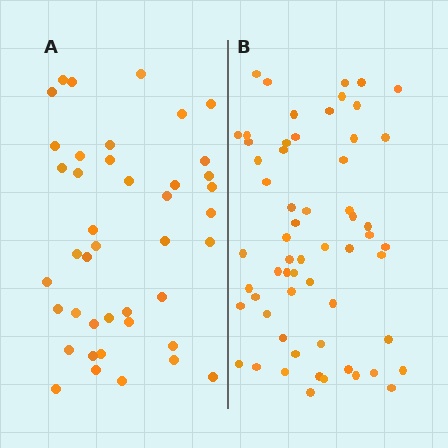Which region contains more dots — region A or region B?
Region B (the right region) has more dots.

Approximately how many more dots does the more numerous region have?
Region B has approximately 20 more dots than region A.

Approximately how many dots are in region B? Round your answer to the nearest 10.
About 60 dots.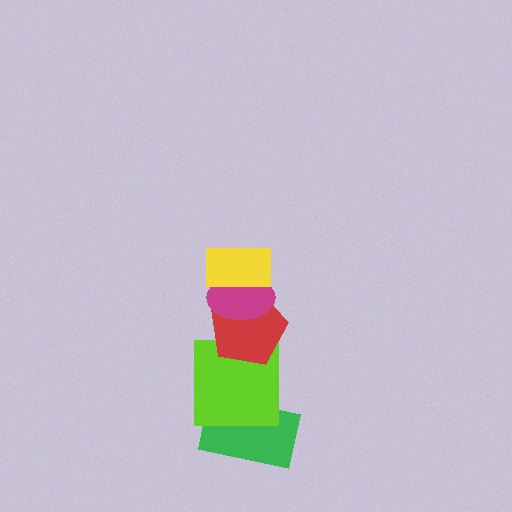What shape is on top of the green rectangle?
The lime square is on top of the green rectangle.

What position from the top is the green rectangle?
The green rectangle is 5th from the top.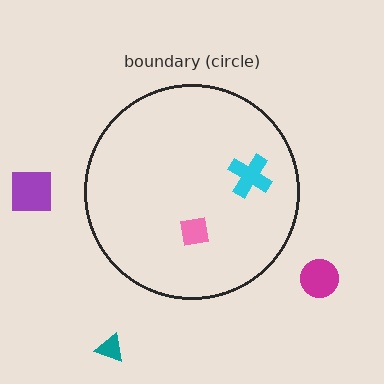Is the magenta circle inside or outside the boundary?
Outside.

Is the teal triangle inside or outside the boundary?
Outside.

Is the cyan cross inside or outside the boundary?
Inside.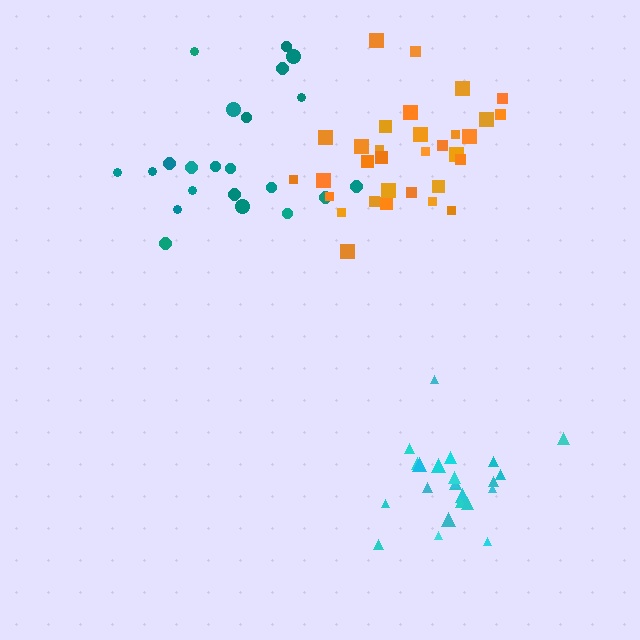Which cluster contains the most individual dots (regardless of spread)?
Orange (32).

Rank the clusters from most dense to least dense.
orange, cyan, teal.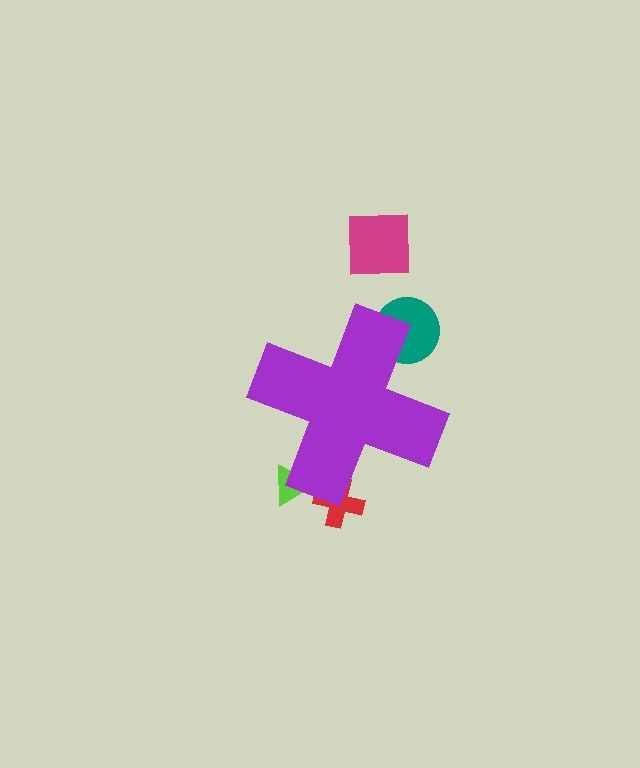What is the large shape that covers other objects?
A purple cross.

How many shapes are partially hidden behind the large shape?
3 shapes are partially hidden.